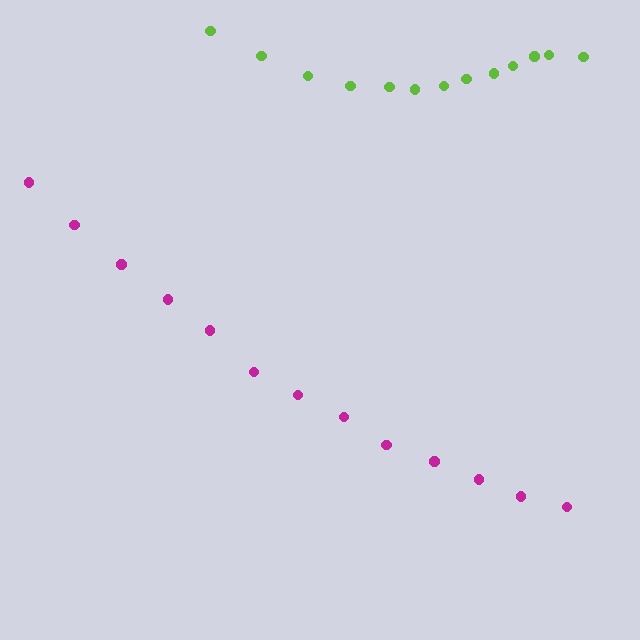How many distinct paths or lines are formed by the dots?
There are 2 distinct paths.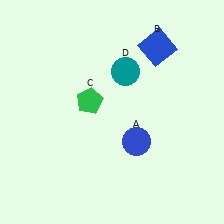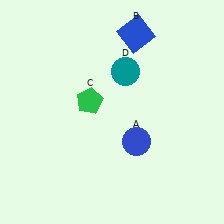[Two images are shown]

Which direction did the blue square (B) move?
The blue square (B) moved left.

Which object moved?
The blue square (B) moved left.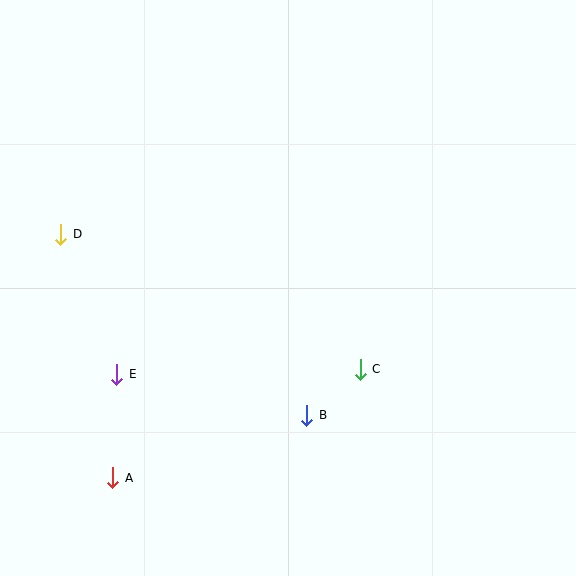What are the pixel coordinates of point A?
Point A is at (113, 478).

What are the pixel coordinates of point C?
Point C is at (360, 369).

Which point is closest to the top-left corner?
Point D is closest to the top-left corner.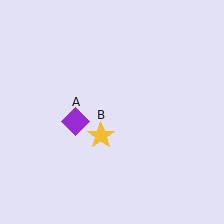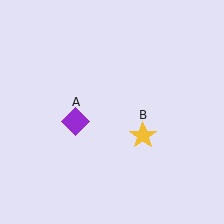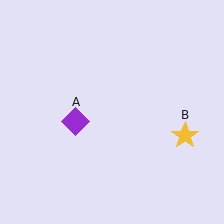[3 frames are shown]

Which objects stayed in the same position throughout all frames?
Purple diamond (object A) remained stationary.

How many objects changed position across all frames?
1 object changed position: yellow star (object B).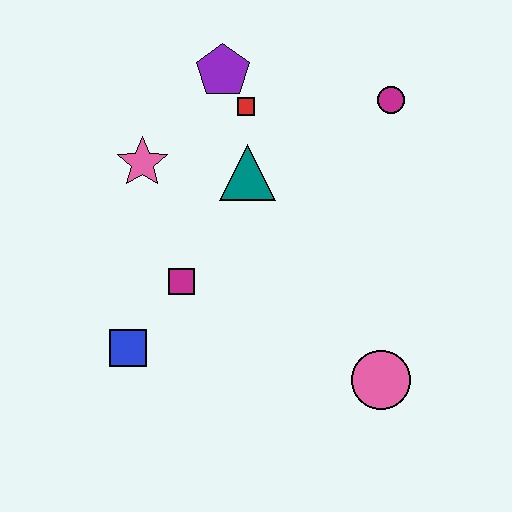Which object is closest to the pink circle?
The magenta square is closest to the pink circle.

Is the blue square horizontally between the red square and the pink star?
No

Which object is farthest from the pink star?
The pink circle is farthest from the pink star.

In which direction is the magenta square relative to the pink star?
The magenta square is below the pink star.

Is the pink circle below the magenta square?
Yes